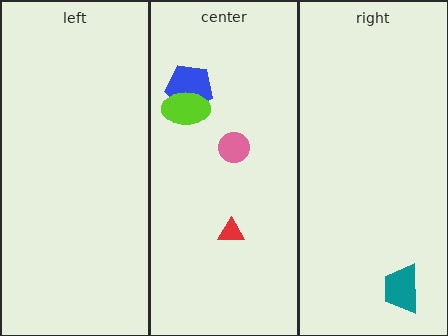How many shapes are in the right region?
1.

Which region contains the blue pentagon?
The center region.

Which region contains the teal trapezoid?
The right region.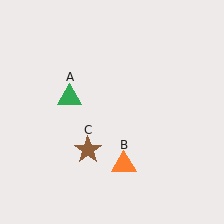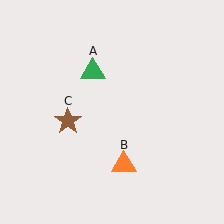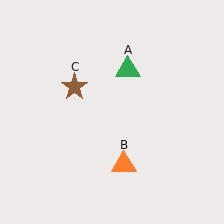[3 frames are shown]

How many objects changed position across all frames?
2 objects changed position: green triangle (object A), brown star (object C).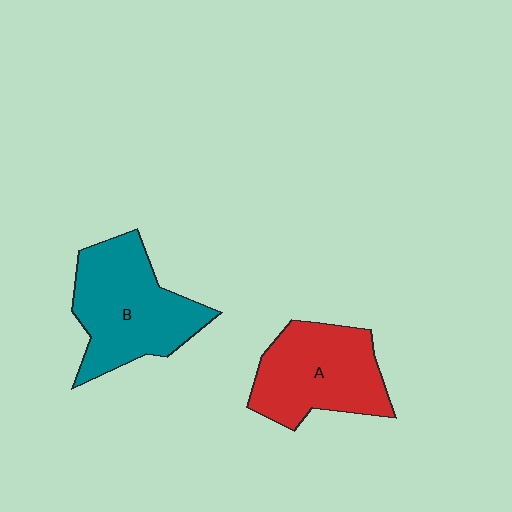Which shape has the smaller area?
Shape A (red).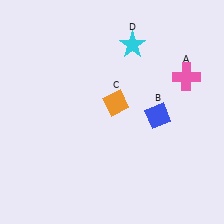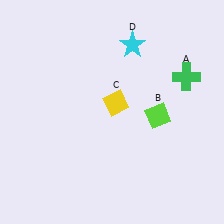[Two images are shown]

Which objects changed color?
A changed from pink to green. B changed from blue to lime. C changed from orange to yellow.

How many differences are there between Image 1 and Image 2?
There are 3 differences between the two images.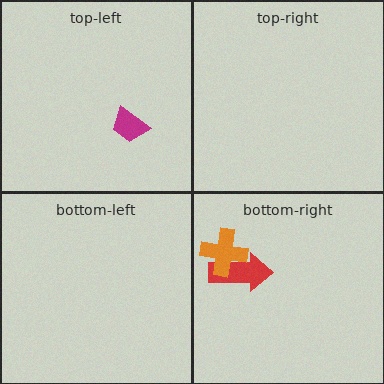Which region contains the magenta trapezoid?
The top-left region.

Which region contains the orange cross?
The bottom-right region.